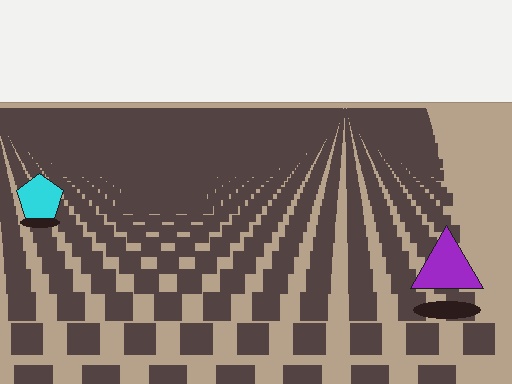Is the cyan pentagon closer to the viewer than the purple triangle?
No. The purple triangle is closer — you can tell from the texture gradient: the ground texture is coarser near it.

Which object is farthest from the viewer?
The cyan pentagon is farthest from the viewer. It appears smaller and the ground texture around it is denser.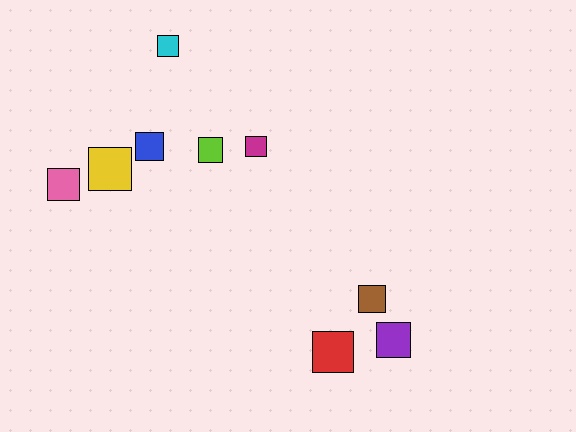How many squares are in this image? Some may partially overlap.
There are 9 squares.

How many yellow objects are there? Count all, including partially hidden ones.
There is 1 yellow object.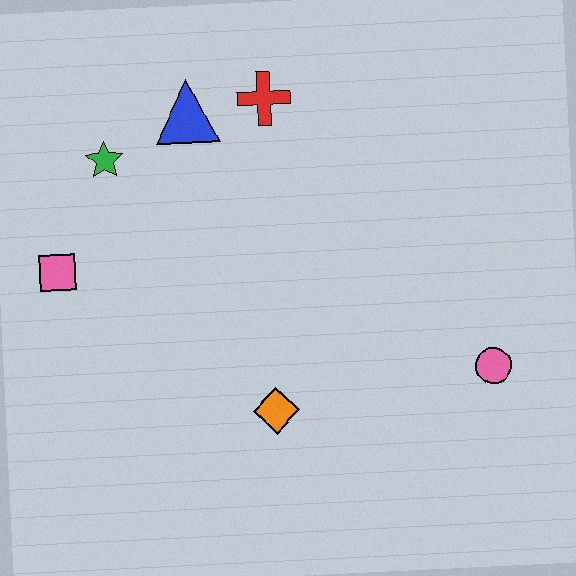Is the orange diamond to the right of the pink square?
Yes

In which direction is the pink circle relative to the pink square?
The pink circle is to the right of the pink square.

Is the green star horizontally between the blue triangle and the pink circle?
No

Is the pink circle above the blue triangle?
No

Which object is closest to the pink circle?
The orange diamond is closest to the pink circle.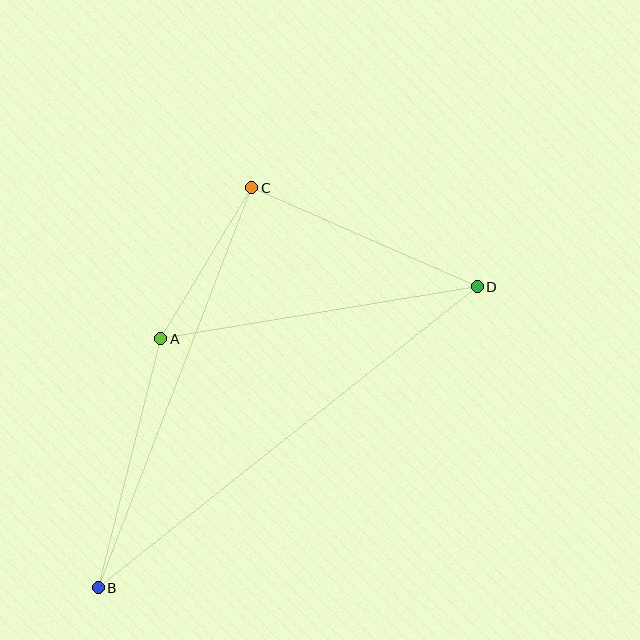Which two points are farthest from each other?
Points B and D are farthest from each other.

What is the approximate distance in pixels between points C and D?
The distance between C and D is approximately 246 pixels.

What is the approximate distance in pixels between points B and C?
The distance between B and C is approximately 428 pixels.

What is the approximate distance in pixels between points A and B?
The distance between A and B is approximately 257 pixels.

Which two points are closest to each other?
Points A and C are closest to each other.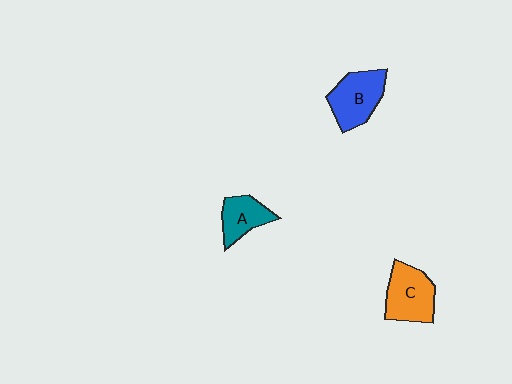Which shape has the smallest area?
Shape A (teal).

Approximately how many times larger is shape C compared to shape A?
Approximately 1.4 times.